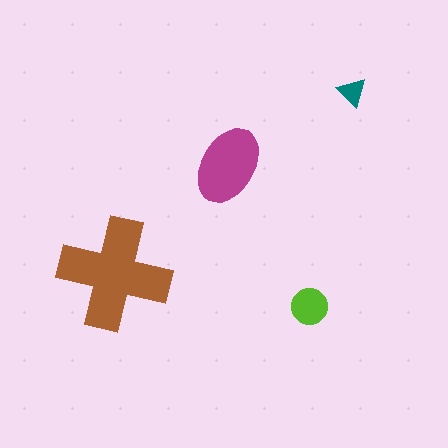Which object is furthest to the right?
The teal triangle is rightmost.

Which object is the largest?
The brown cross.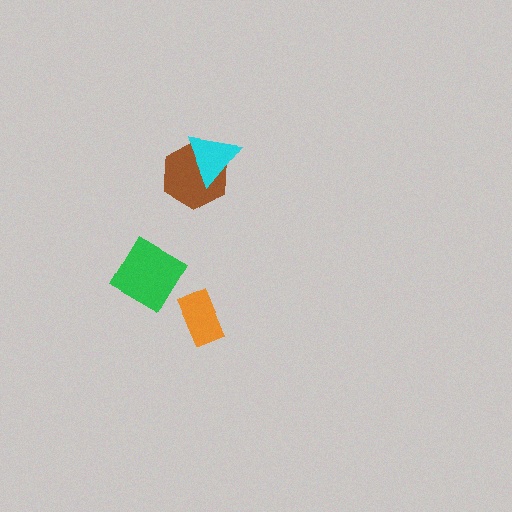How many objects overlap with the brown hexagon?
1 object overlaps with the brown hexagon.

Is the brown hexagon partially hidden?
Yes, it is partially covered by another shape.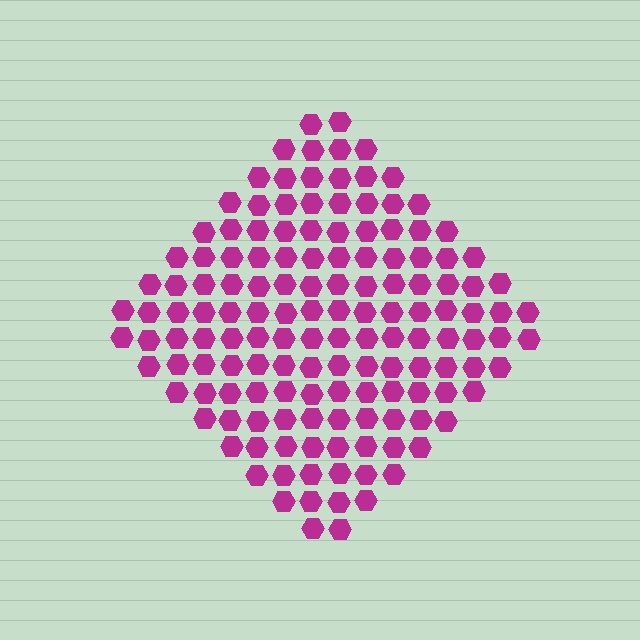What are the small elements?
The small elements are hexagons.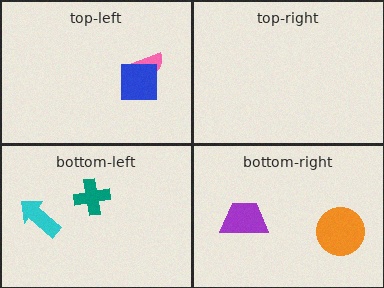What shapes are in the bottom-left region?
The cyan arrow, the teal cross.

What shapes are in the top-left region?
The pink semicircle, the blue square.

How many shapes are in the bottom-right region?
2.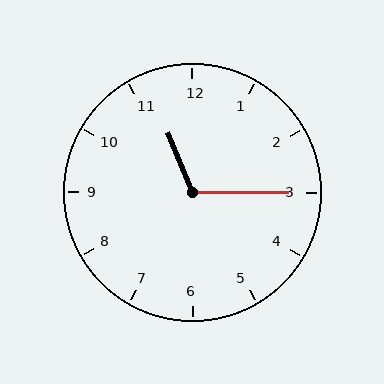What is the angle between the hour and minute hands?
Approximately 112 degrees.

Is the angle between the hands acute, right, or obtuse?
It is obtuse.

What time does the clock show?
11:15.